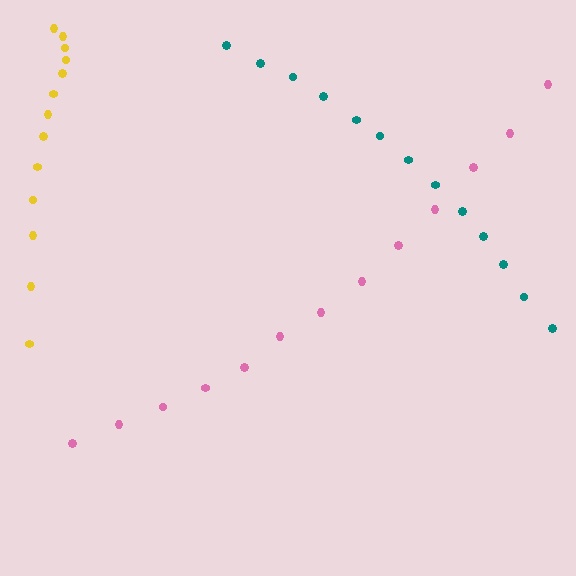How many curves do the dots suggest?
There are 3 distinct paths.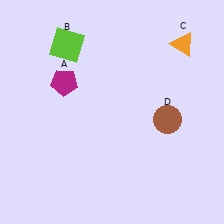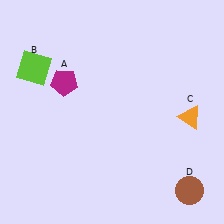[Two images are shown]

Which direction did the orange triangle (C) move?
The orange triangle (C) moved down.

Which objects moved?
The objects that moved are: the lime square (B), the orange triangle (C), the brown circle (D).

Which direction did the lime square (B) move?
The lime square (B) moved left.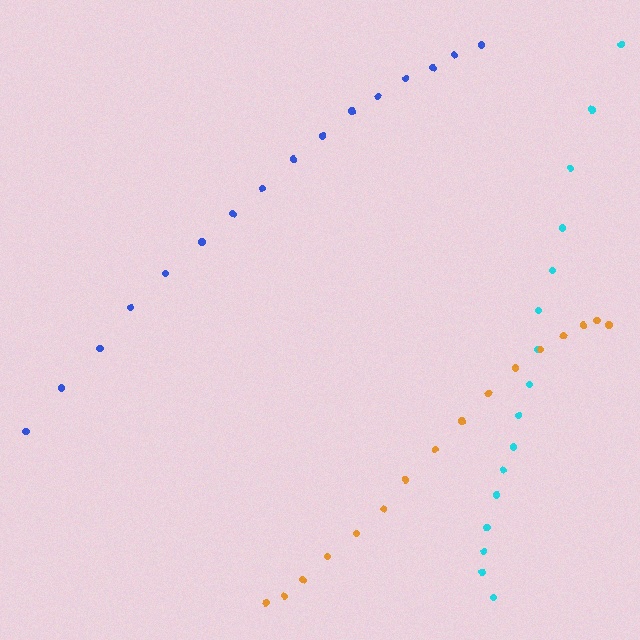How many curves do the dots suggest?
There are 3 distinct paths.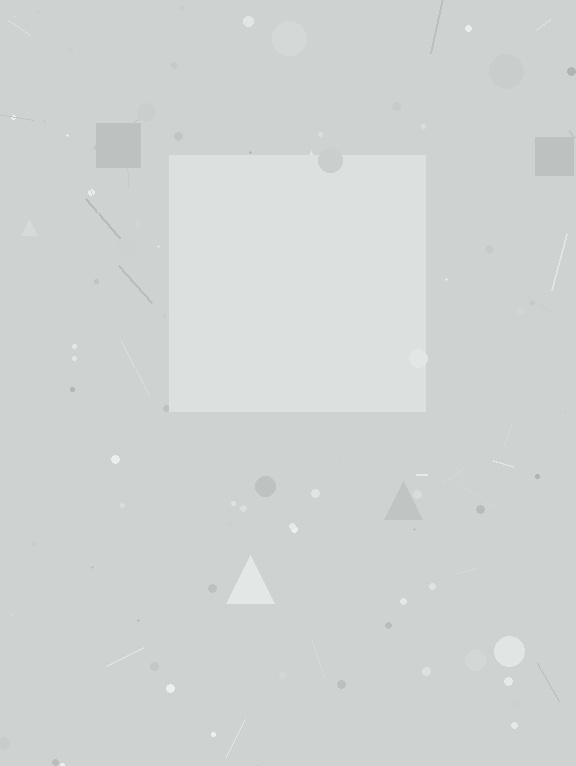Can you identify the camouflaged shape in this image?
The camouflaged shape is a square.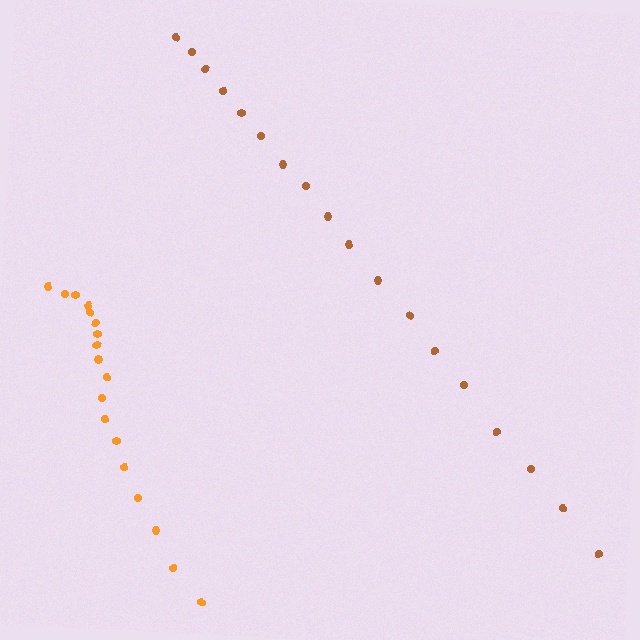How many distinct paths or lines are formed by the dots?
There are 2 distinct paths.